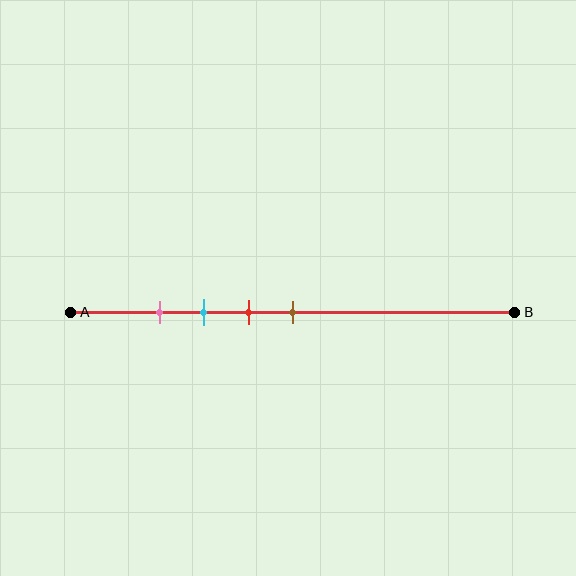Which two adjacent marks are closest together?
The pink and cyan marks are the closest adjacent pair.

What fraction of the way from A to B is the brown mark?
The brown mark is approximately 50% (0.5) of the way from A to B.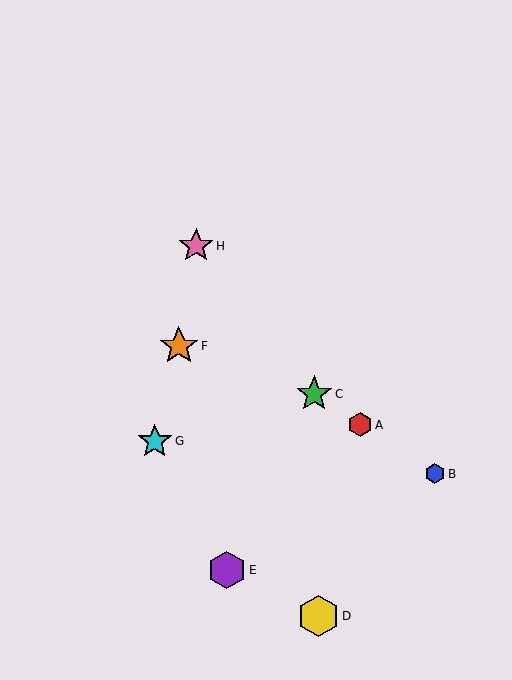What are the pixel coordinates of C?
Object C is at (314, 394).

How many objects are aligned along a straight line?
3 objects (A, B, C) are aligned along a straight line.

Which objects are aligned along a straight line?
Objects A, B, C are aligned along a straight line.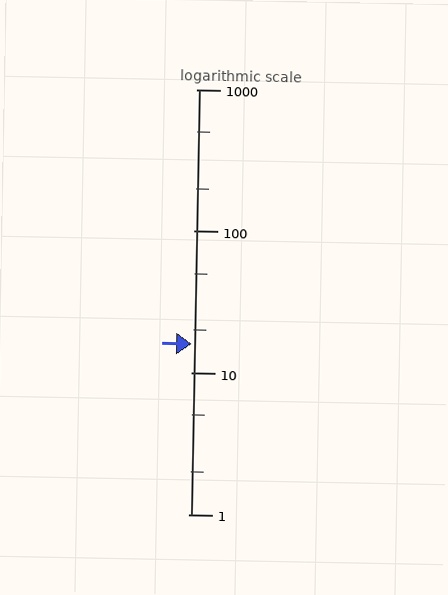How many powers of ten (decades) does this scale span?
The scale spans 3 decades, from 1 to 1000.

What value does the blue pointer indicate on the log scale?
The pointer indicates approximately 16.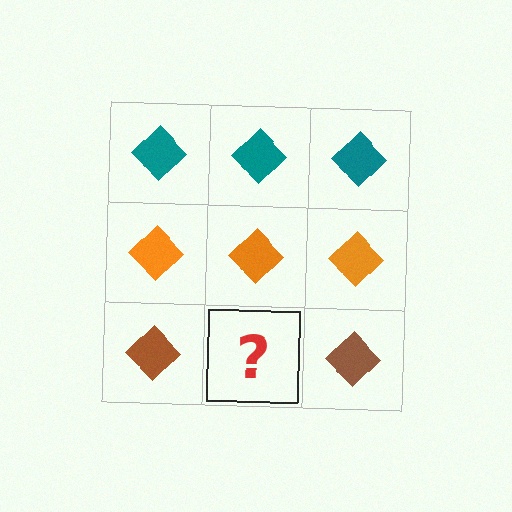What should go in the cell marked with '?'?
The missing cell should contain a brown diamond.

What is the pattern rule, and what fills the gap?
The rule is that each row has a consistent color. The gap should be filled with a brown diamond.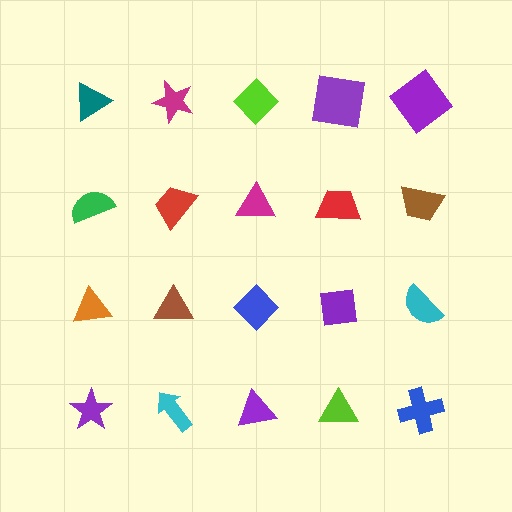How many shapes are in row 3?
5 shapes.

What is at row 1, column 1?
A teal triangle.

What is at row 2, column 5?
A brown trapezoid.